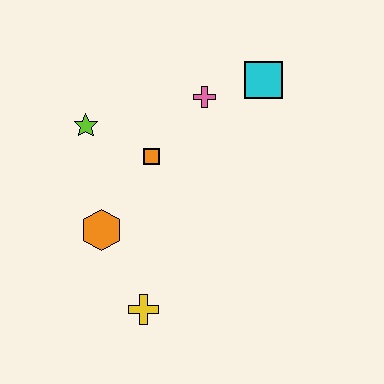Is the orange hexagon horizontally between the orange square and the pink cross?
No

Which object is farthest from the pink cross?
The yellow cross is farthest from the pink cross.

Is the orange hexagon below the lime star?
Yes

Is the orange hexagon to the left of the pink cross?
Yes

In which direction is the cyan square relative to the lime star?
The cyan square is to the right of the lime star.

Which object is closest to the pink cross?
The cyan square is closest to the pink cross.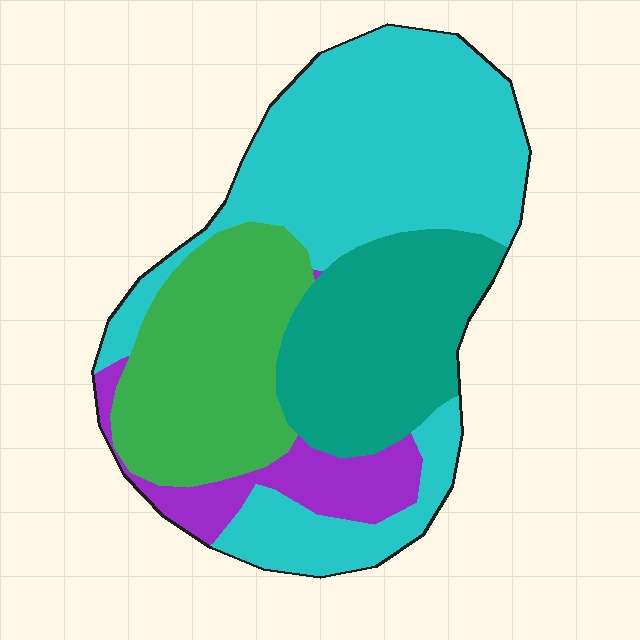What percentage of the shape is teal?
Teal covers about 20% of the shape.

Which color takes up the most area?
Cyan, at roughly 45%.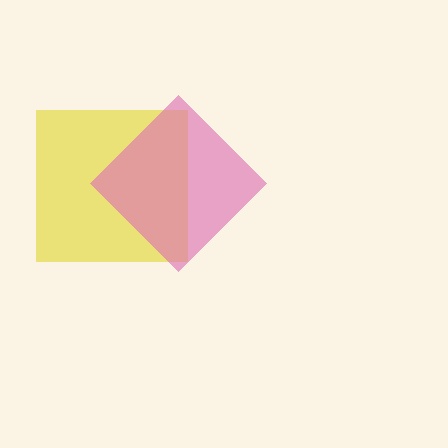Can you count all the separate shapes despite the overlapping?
Yes, there are 2 separate shapes.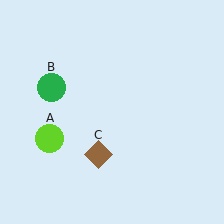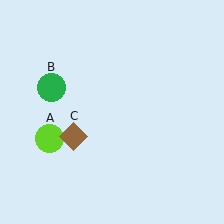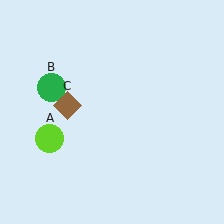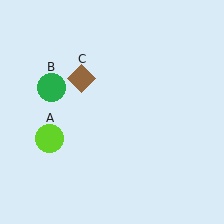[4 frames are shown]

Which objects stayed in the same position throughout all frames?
Lime circle (object A) and green circle (object B) remained stationary.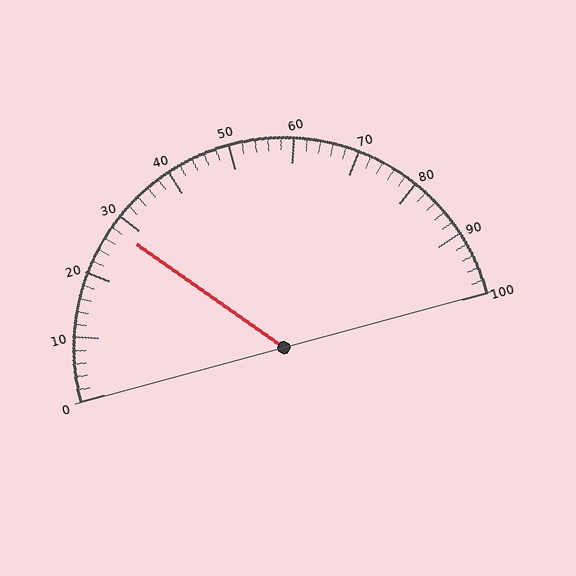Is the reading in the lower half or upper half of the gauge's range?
The reading is in the lower half of the range (0 to 100).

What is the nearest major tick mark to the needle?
The nearest major tick mark is 30.